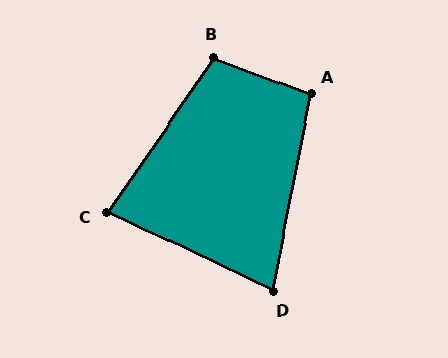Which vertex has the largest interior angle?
B, at approximately 104 degrees.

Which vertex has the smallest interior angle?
D, at approximately 76 degrees.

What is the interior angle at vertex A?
Approximately 99 degrees (obtuse).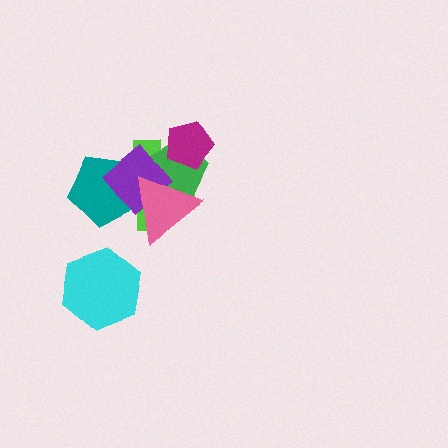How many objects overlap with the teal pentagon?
3 objects overlap with the teal pentagon.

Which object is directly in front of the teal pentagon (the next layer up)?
The purple diamond is directly in front of the teal pentagon.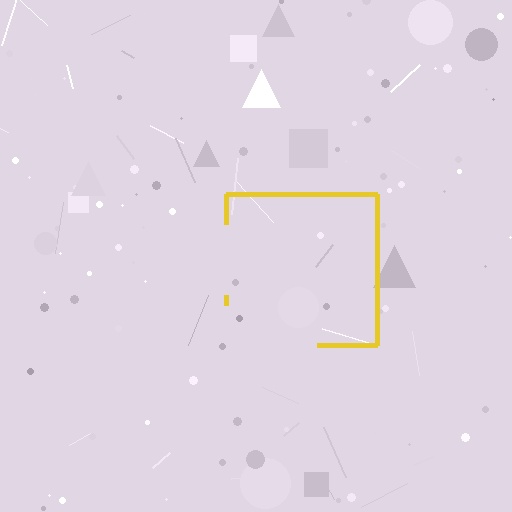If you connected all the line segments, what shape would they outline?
They would outline a square.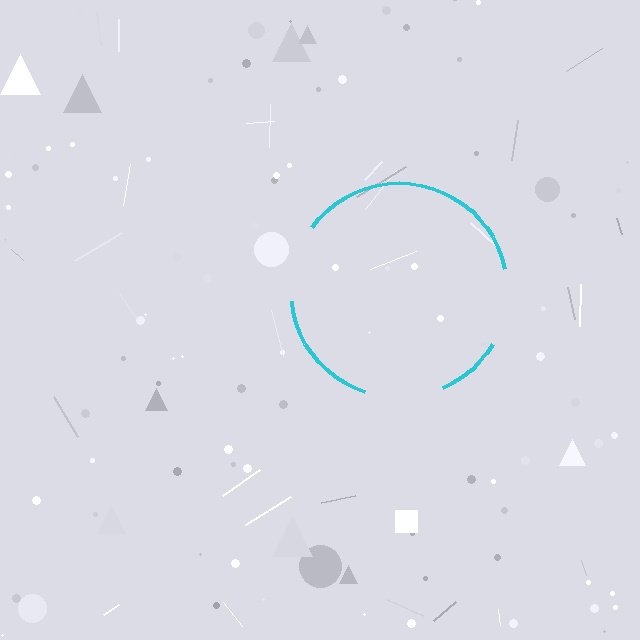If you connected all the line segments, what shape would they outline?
They would outline a circle.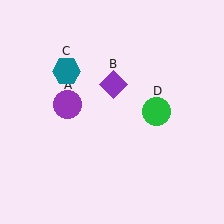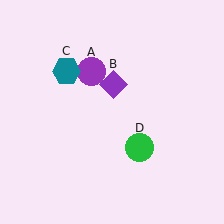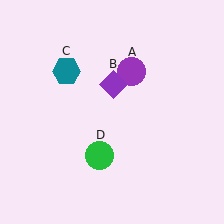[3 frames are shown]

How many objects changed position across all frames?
2 objects changed position: purple circle (object A), green circle (object D).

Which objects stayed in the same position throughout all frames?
Purple diamond (object B) and teal hexagon (object C) remained stationary.